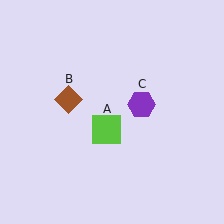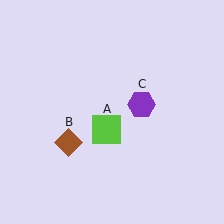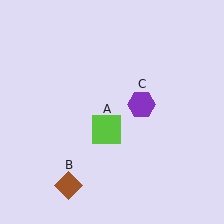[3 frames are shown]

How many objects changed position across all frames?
1 object changed position: brown diamond (object B).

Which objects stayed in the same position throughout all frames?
Lime square (object A) and purple hexagon (object C) remained stationary.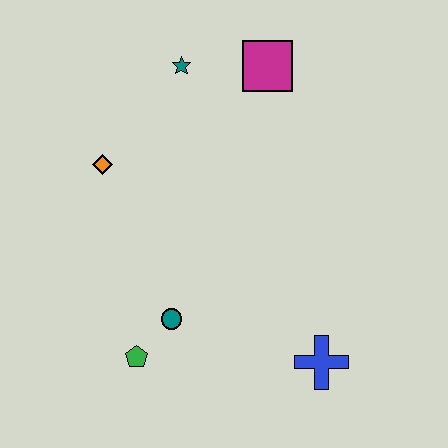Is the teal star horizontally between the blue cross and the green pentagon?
Yes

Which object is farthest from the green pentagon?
The magenta square is farthest from the green pentagon.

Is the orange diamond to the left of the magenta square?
Yes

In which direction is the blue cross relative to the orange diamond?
The blue cross is to the right of the orange diamond.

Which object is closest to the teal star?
The magenta square is closest to the teal star.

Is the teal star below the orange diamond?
No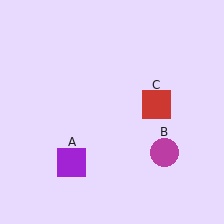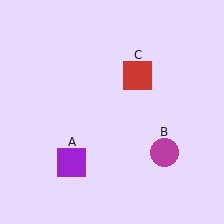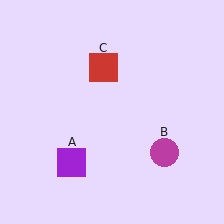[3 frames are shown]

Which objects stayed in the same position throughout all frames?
Purple square (object A) and magenta circle (object B) remained stationary.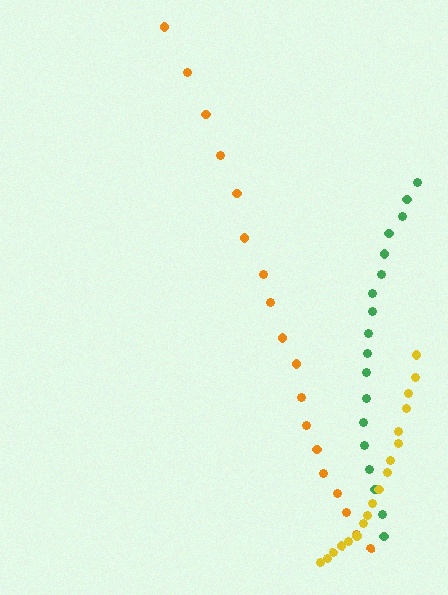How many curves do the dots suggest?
There are 3 distinct paths.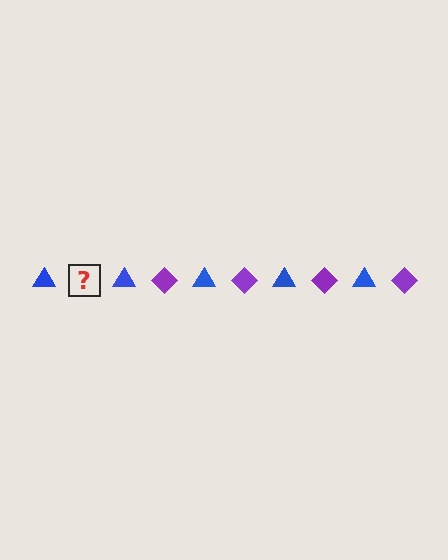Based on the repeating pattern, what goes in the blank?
The blank should be a purple diamond.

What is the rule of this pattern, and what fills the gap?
The rule is that the pattern alternates between blue triangle and purple diamond. The gap should be filled with a purple diamond.